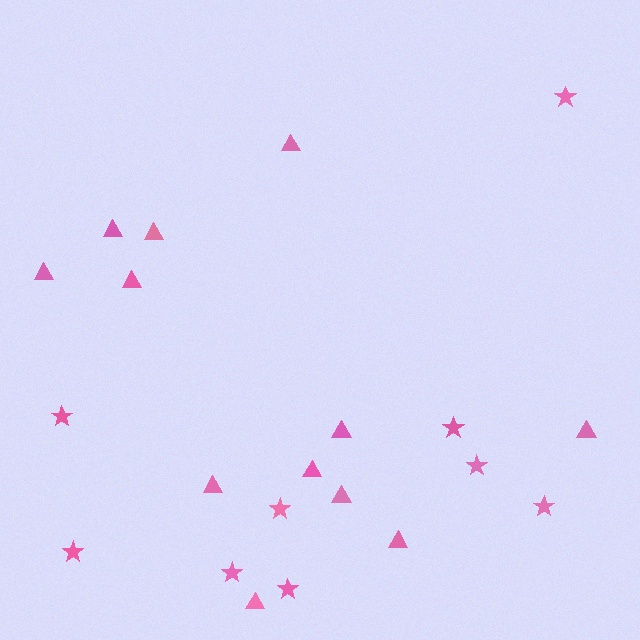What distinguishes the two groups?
There are 2 groups: one group of stars (9) and one group of triangles (12).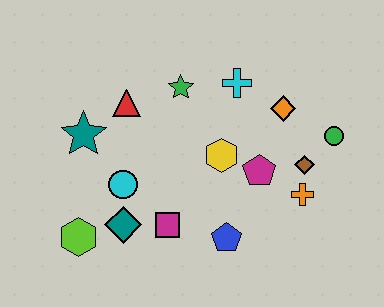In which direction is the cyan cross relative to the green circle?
The cyan cross is to the left of the green circle.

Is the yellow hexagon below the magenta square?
No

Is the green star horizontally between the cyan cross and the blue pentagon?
No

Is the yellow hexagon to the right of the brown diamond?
No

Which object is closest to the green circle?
The brown diamond is closest to the green circle.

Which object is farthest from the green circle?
The lime hexagon is farthest from the green circle.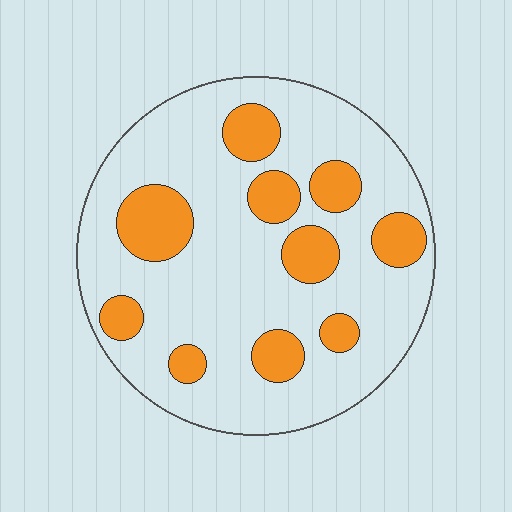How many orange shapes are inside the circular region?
10.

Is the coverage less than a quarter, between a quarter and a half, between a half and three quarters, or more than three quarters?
Less than a quarter.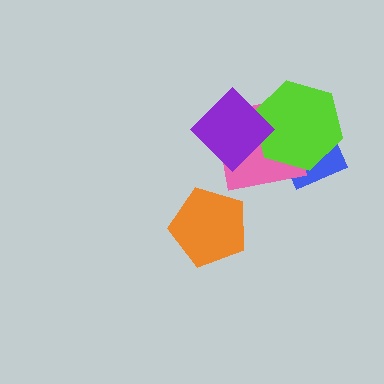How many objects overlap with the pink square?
3 objects overlap with the pink square.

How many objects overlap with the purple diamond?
2 objects overlap with the purple diamond.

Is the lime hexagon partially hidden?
Yes, it is partially covered by another shape.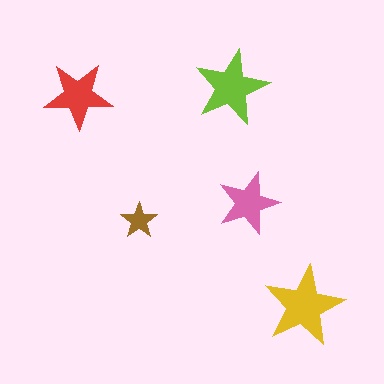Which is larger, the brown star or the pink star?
The pink one.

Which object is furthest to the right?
The yellow star is rightmost.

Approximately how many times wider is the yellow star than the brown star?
About 2 times wider.